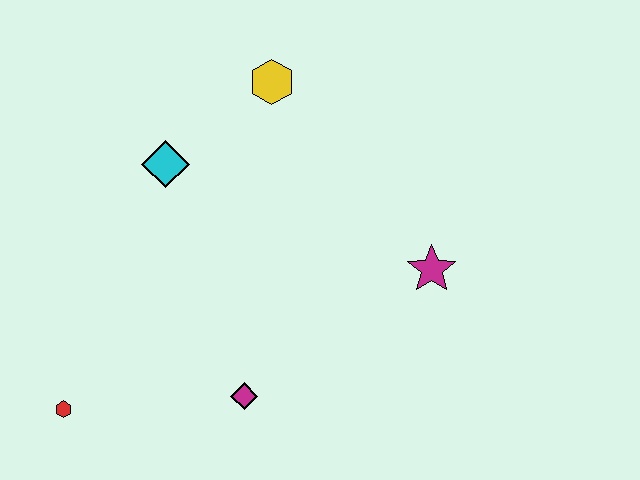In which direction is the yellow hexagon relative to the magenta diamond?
The yellow hexagon is above the magenta diamond.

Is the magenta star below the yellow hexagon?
Yes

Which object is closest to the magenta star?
The magenta diamond is closest to the magenta star.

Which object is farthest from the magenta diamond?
The yellow hexagon is farthest from the magenta diamond.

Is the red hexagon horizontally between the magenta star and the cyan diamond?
No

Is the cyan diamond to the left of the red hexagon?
No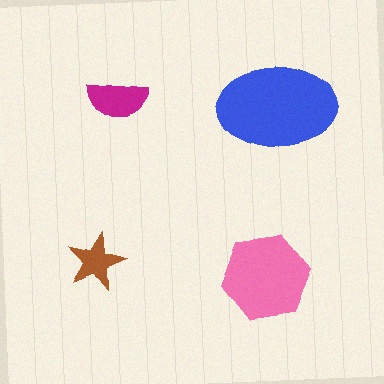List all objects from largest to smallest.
The blue ellipse, the pink hexagon, the magenta semicircle, the brown star.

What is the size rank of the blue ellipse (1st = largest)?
1st.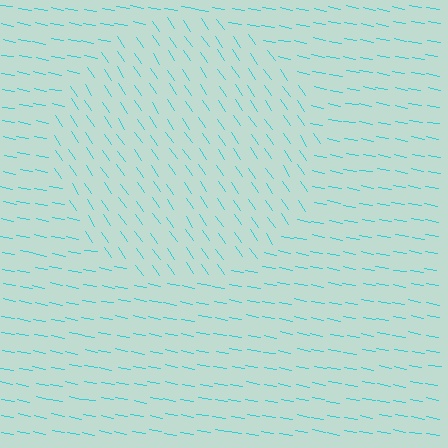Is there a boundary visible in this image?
Yes, there is a texture boundary formed by a change in line orientation.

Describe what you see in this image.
The image is filled with small cyan line segments. A circle region in the image has lines oriented differently from the surrounding lines, creating a visible texture boundary.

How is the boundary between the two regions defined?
The boundary is defined purely by a change in line orientation (approximately 45 degrees difference). All lines are the same color and thickness.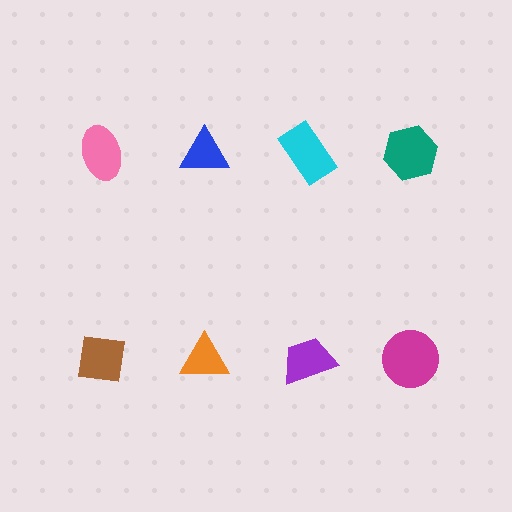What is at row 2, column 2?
An orange triangle.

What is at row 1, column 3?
A cyan rectangle.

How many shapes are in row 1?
4 shapes.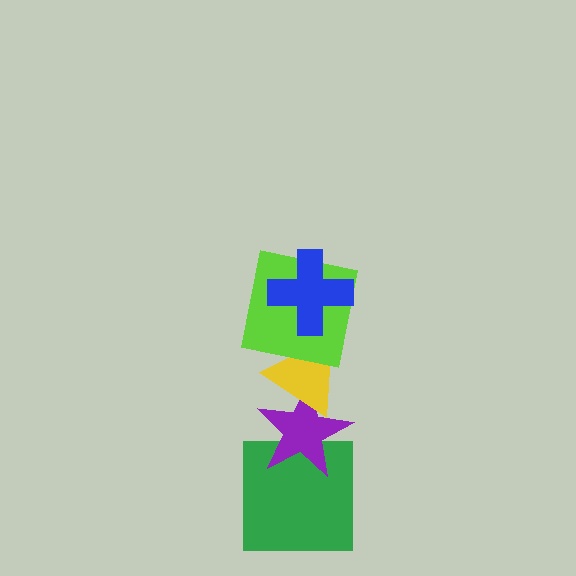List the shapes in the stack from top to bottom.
From top to bottom: the blue cross, the lime square, the yellow triangle, the purple star, the green square.